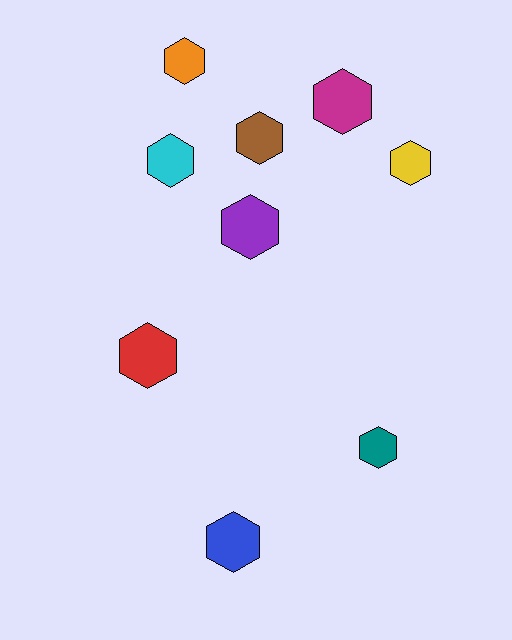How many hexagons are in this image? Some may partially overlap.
There are 9 hexagons.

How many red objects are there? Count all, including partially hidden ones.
There is 1 red object.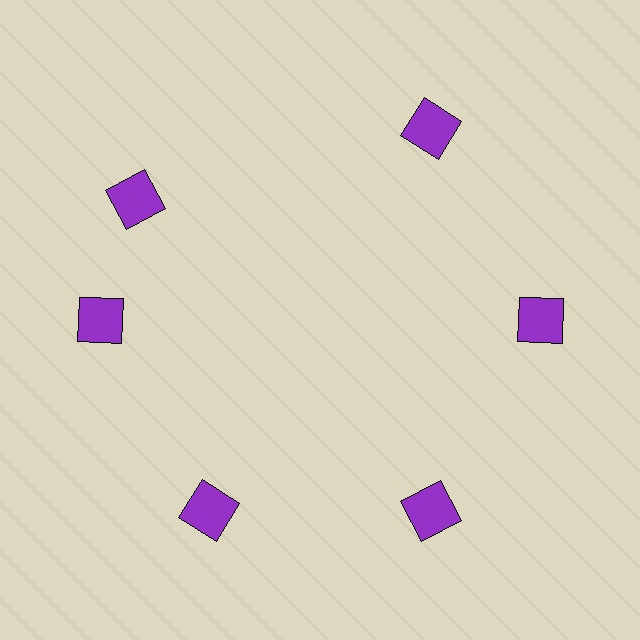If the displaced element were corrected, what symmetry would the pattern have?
It would have 6-fold rotational symmetry — the pattern would map onto itself every 60 degrees.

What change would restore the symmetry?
The symmetry would be restored by rotating it back into even spacing with its neighbors so that all 6 squares sit at equal angles and equal distance from the center.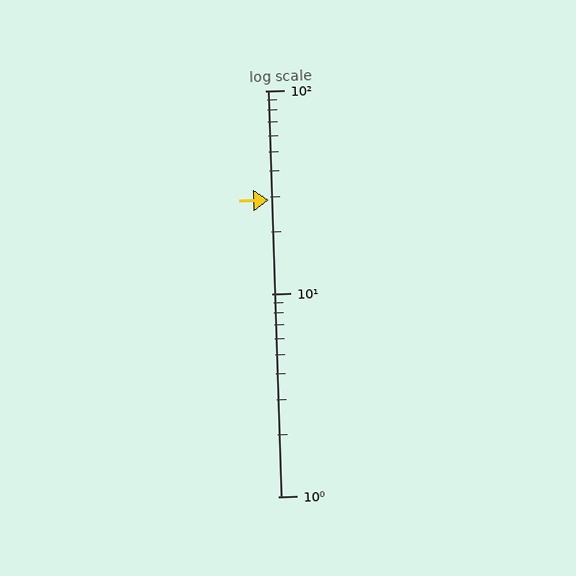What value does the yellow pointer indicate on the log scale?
The pointer indicates approximately 29.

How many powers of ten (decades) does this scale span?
The scale spans 2 decades, from 1 to 100.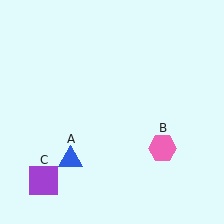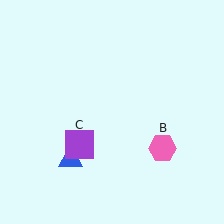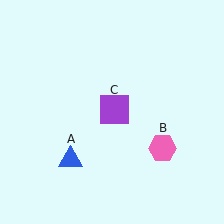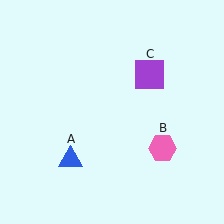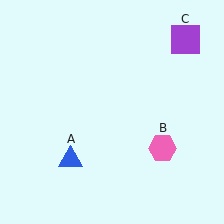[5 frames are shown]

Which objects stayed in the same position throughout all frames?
Blue triangle (object A) and pink hexagon (object B) remained stationary.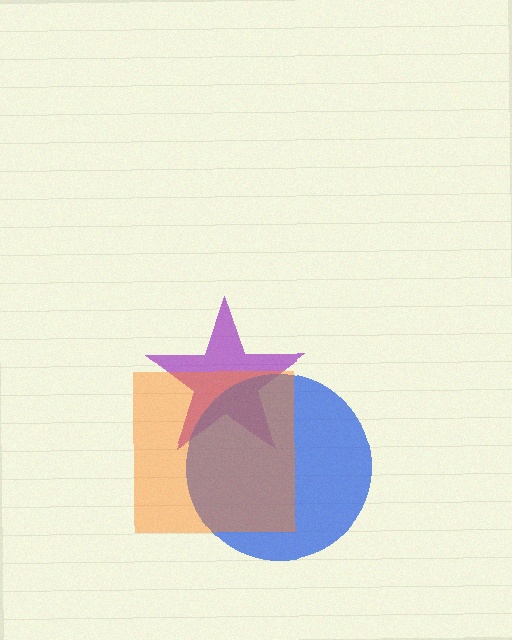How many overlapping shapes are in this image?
There are 3 overlapping shapes in the image.